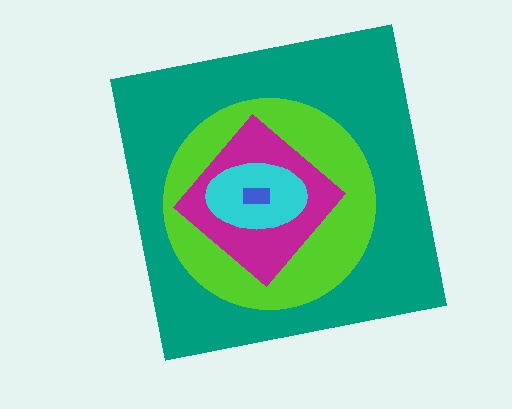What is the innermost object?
The blue rectangle.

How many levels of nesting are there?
5.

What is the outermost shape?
The teal square.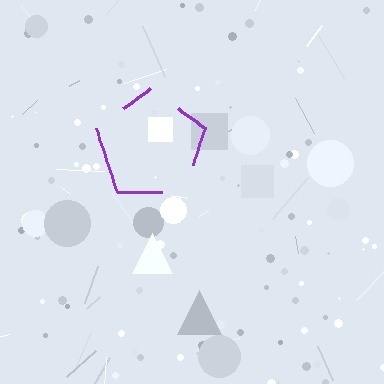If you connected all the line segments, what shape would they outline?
They would outline a pentagon.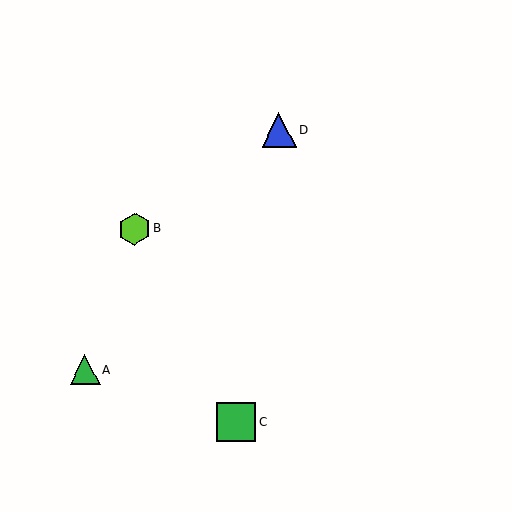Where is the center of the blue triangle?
The center of the blue triangle is at (279, 130).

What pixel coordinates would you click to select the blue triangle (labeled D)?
Click at (279, 130) to select the blue triangle D.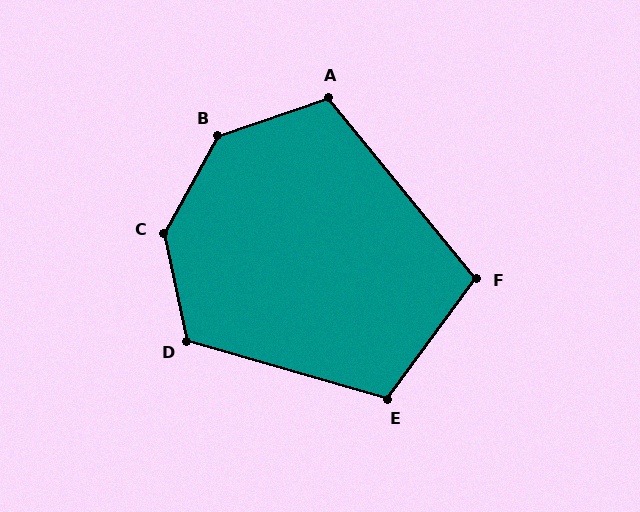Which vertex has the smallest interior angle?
F, at approximately 104 degrees.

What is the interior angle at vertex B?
Approximately 138 degrees (obtuse).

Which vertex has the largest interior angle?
C, at approximately 139 degrees.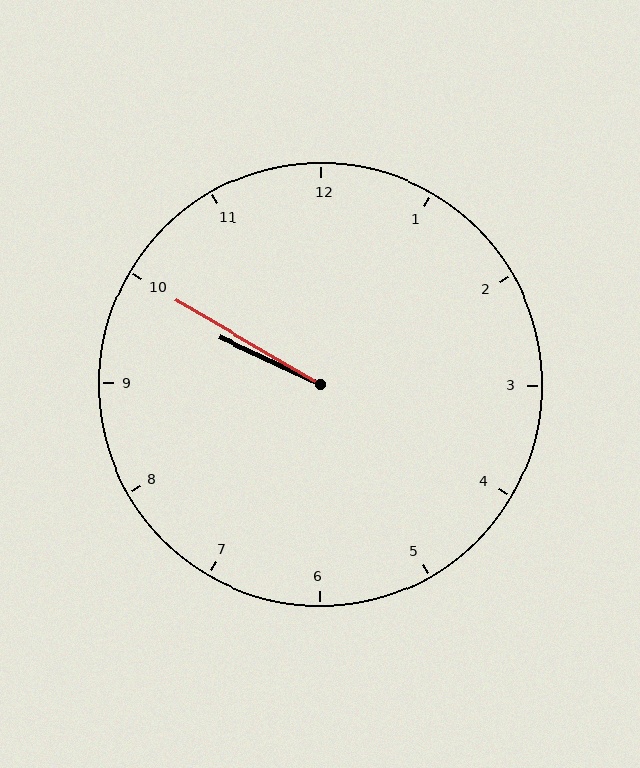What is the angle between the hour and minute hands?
Approximately 5 degrees.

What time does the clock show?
9:50.